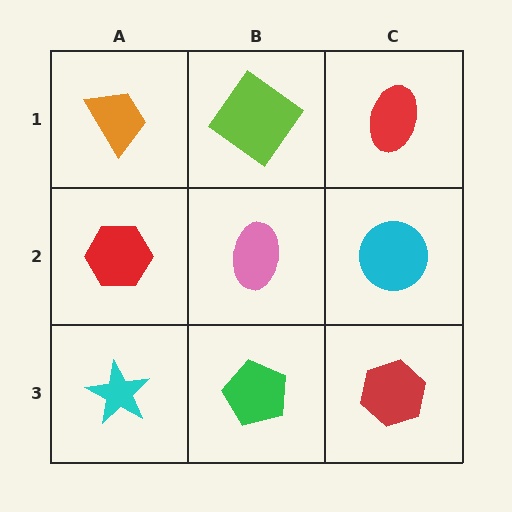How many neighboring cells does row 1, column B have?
3.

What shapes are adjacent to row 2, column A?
An orange trapezoid (row 1, column A), a cyan star (row 3, column A), a pink ellipse (row 2, column B).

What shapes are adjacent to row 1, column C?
A cyan circle (row 2, column C), a lime diamond (row 1, column B).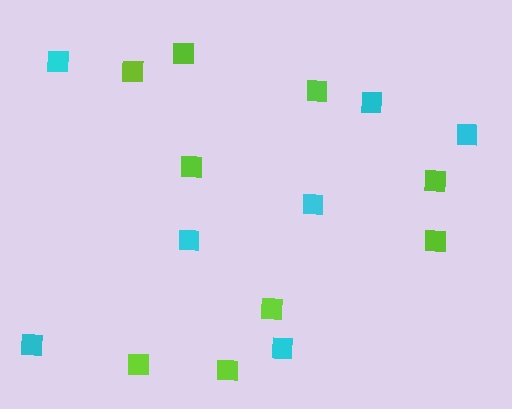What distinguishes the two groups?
There are 2 groups: one group of lime squares (9) and one group of cyan squares (7).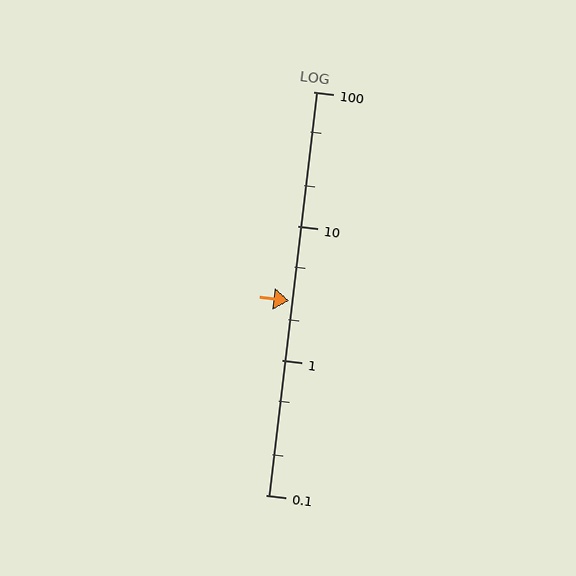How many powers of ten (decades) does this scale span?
The scale spans 3 decades, from 0.1 to 100.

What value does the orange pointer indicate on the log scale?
The pointer indicates approximately 2.8.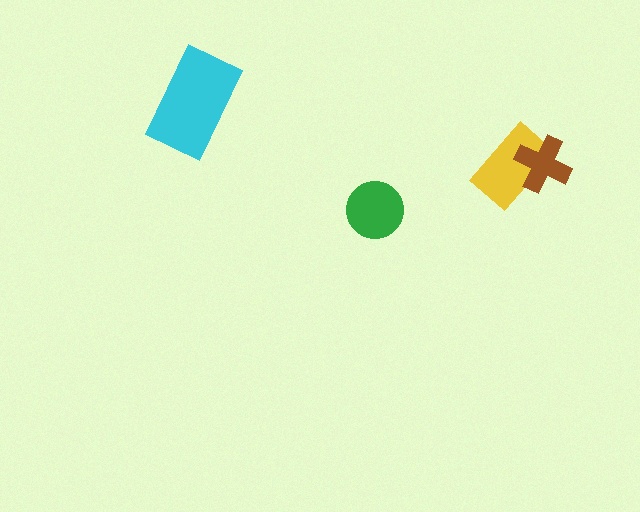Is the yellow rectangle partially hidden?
Yes, it is partially covered by another shape.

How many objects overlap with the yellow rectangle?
1 object overlaps with the yellow rectangle.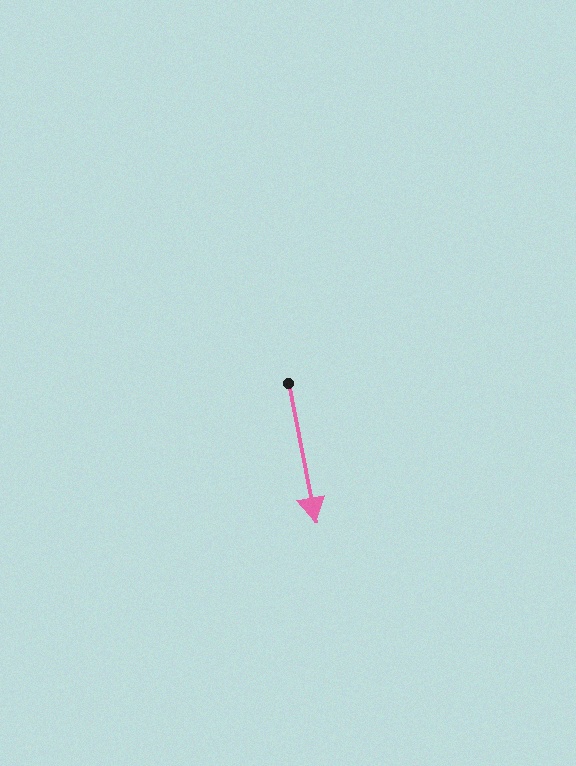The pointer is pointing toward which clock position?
Roughly 6 o'clock.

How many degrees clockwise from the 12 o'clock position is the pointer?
Approximately 169 degrees.